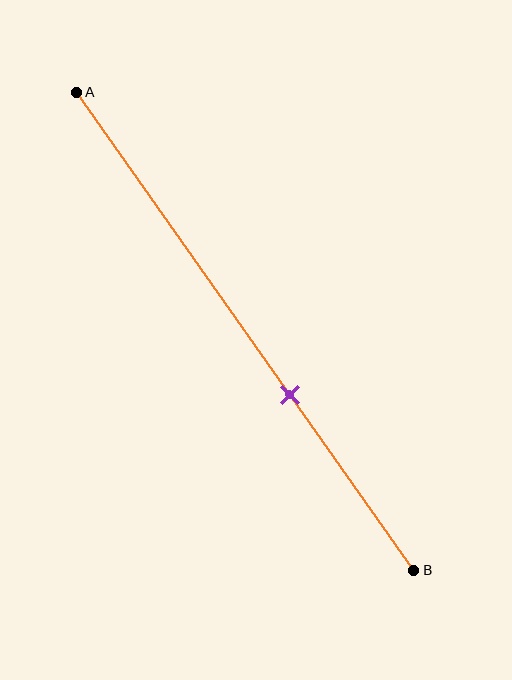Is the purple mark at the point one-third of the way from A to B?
No, the mark is at about 65% from A, not at the 33% one-third point.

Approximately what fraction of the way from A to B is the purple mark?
The purple mark is approximately 65% of the way from A to B.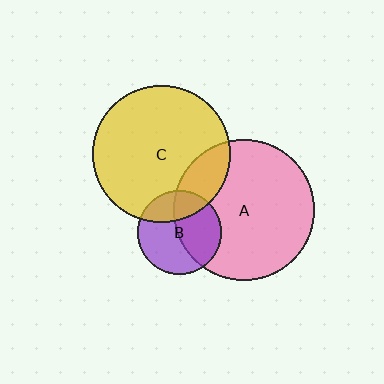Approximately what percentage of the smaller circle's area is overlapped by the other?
Approximately 45%.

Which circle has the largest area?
Circle A (pink).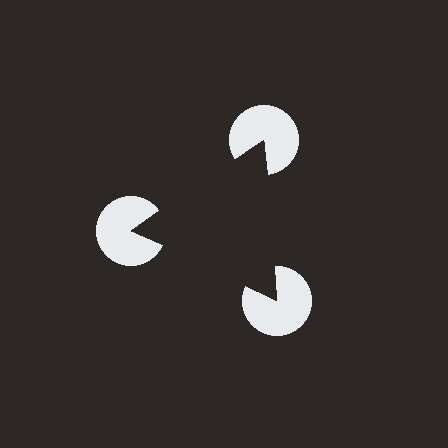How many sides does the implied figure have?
3 sides.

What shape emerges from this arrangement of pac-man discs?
An illusory triangle — its edges are inferred from the aligned wedge cuts in the pac-man discs, not physically drawn.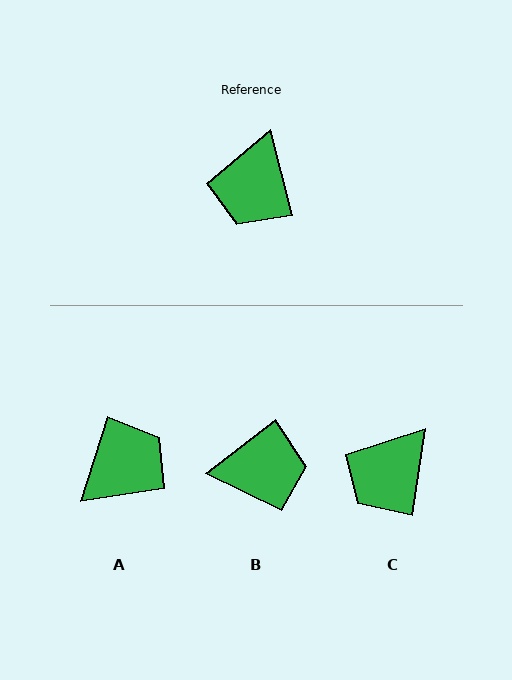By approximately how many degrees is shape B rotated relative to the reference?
Approximately 114 degrees counter-clockwise.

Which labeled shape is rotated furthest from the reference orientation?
A, about 149 degrees away.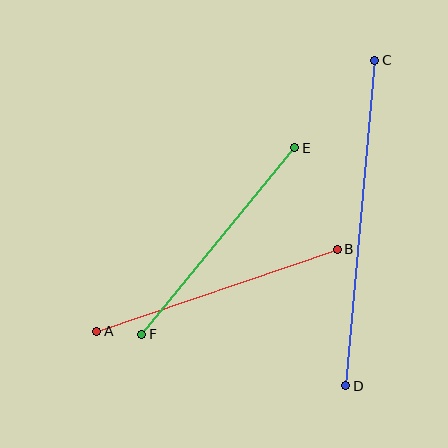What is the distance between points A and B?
The distance is approximately 254 pixels.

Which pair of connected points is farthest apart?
Points C and D are farthest apart.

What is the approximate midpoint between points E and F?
The midpoint is at approximately (218, 241) pixels.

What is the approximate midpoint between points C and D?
The midpoint is at approximately (360, 223) pixels.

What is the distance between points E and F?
The distance is approximately 241 pixels.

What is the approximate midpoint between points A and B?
The midpoint is at approximately (217, 290) pixels.